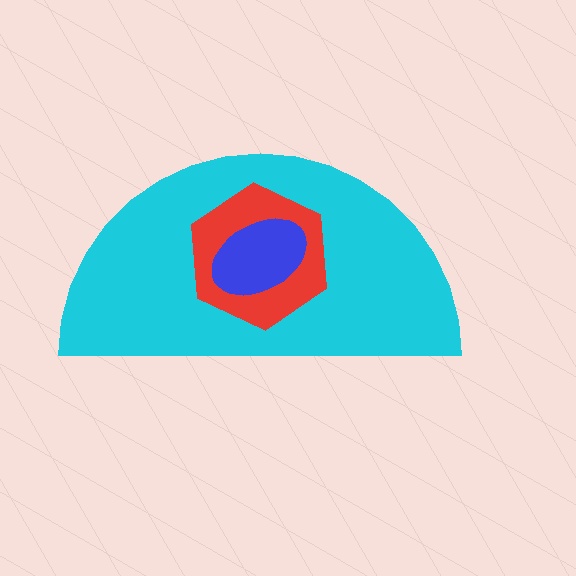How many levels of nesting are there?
3.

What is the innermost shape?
The blue ellipse.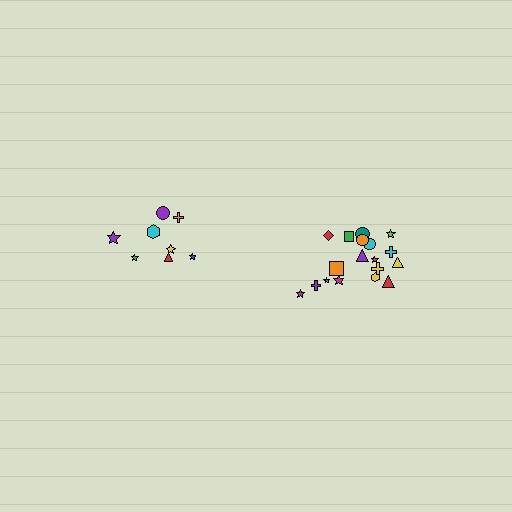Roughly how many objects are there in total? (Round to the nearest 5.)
Roughly 25 objects in total.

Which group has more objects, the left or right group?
The right group.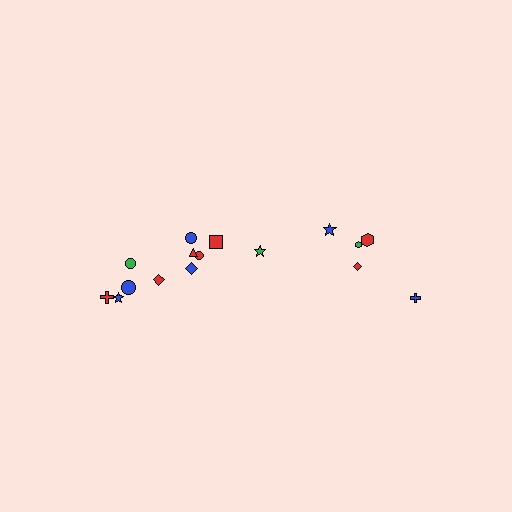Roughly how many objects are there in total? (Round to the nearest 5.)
Roughly 15 objects in total.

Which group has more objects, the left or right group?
The left group.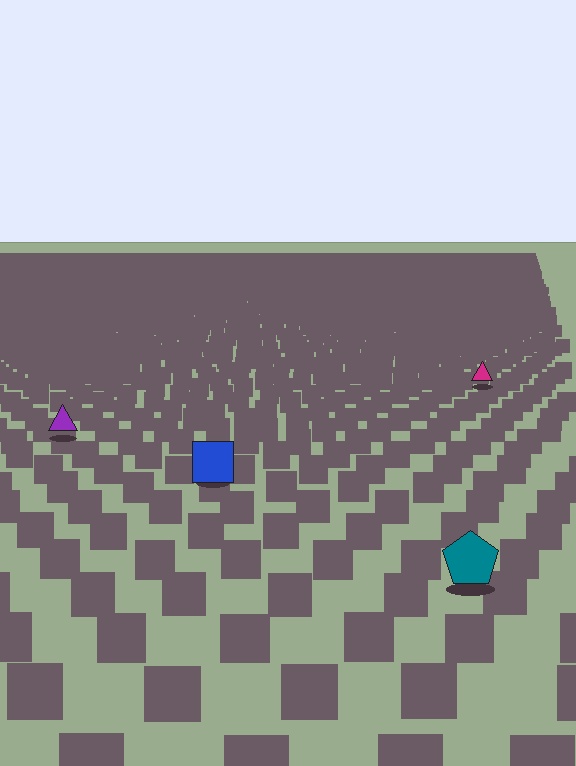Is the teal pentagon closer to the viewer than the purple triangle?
Yes. The teal pentagon is closer — you can tell from the texture gradient: the ground texture is coarser near it.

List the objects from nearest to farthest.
From nearest to farthest: the teal pentagon, the blue square, the purple triangle, the magenta triangle.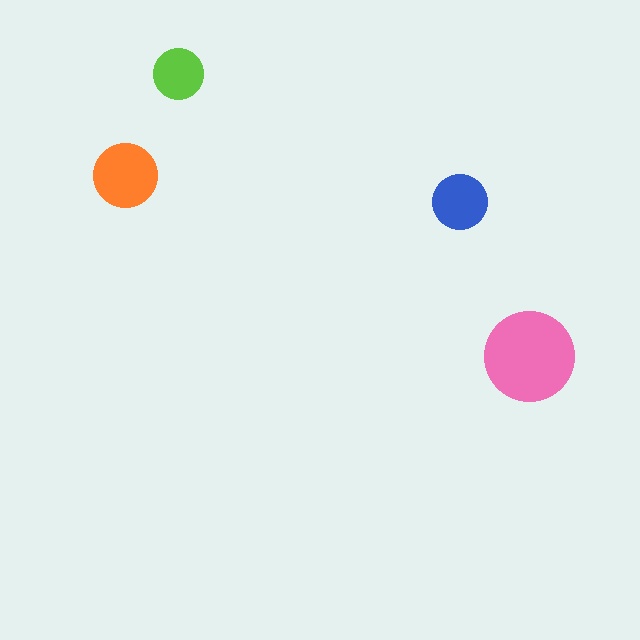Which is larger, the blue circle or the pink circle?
The pink one.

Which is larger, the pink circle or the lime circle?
The pink one.